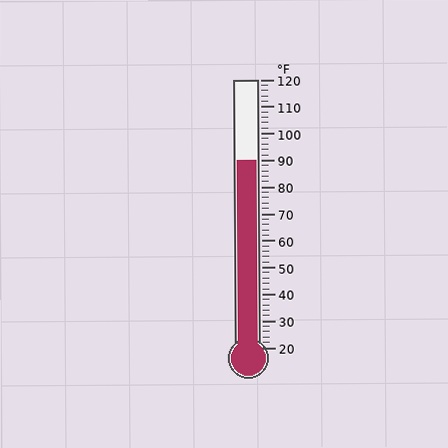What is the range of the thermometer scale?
The thermometer scale ranges from 20°F to 120°F.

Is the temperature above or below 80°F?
The temperature is above 80°F.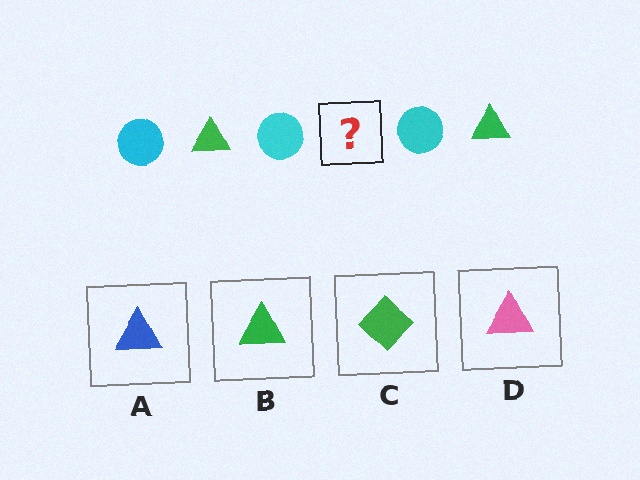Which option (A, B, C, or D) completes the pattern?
B.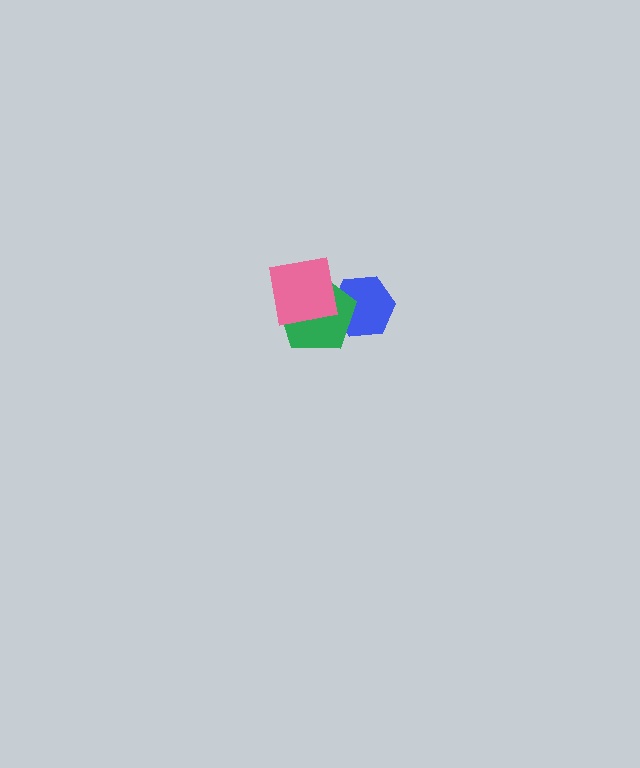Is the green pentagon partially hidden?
Yes, it is partially covered by another shape.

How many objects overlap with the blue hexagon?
1 object overlaps with the blue hexagon.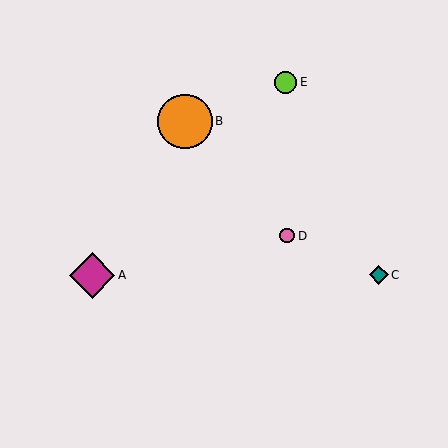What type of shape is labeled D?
Shape D is a pink circle.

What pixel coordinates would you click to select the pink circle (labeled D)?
Click at (287, 236) to select the pink circle D.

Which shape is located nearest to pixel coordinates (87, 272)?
The magenta diamond (labeled A) at (92, 275) is nearest to that location.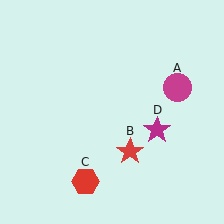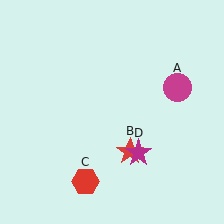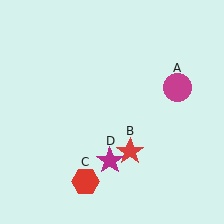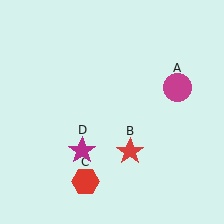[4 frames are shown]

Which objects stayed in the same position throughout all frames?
Magenta circle (object A) and red star (object B) and red hexagon (object C) remained stationary.